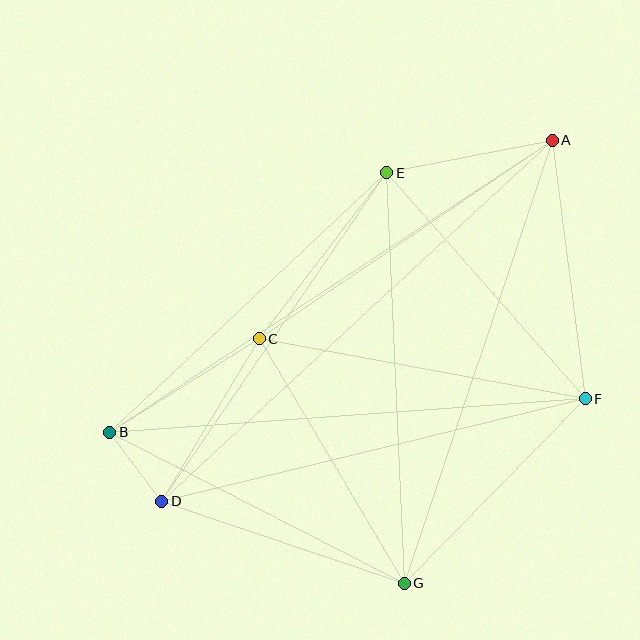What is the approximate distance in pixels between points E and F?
The distance between E and F is approximately 300 pixels.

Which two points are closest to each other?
Points B and D are closest to each other.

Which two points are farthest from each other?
Points A and D are farthest from each other.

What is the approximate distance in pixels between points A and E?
The distance between A and E is approximately 168 pixels.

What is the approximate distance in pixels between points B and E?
The distance between B and E is approximately 380 pixels.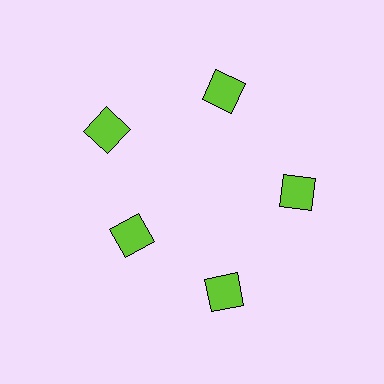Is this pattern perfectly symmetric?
No. The 5 lime squares are arranged in a ring, but one element near the 8 o'clock position is pulled inward toward the center, breaking the 5-fold rotational symmetry.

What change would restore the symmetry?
The symmetry would be restored by moving it outward, back onto the ring so that all 5 squares sit at equal angles and equal distance from the center.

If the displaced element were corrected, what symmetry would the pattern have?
It would have 5-fold rotational symmetry — the pattern would map onto itself every 72 degrees.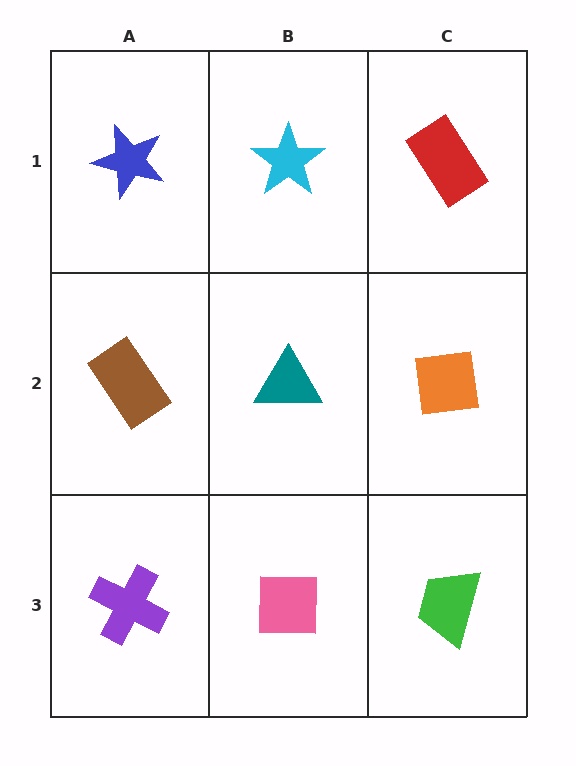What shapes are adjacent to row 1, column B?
A teal triangle (row 2, column B), a blue star (row 1, column A), a red rectangle (row 1, column C).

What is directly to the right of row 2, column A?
A teal triangle.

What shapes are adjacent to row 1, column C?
An orange square (row 2, column C), a cyan star (row 1, column B).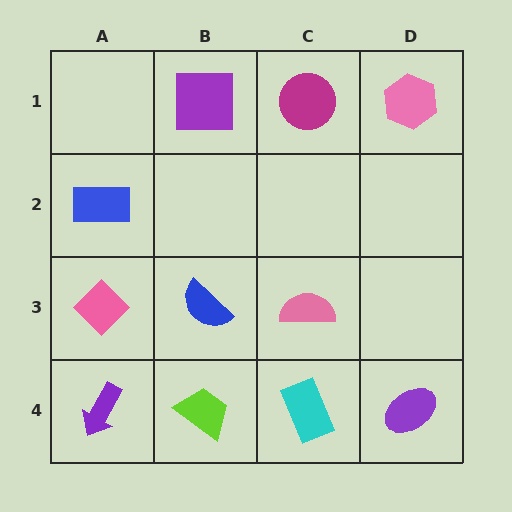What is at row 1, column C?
A magenta circle.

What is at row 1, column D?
A pink hexagon.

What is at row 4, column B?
A lime trapezoid.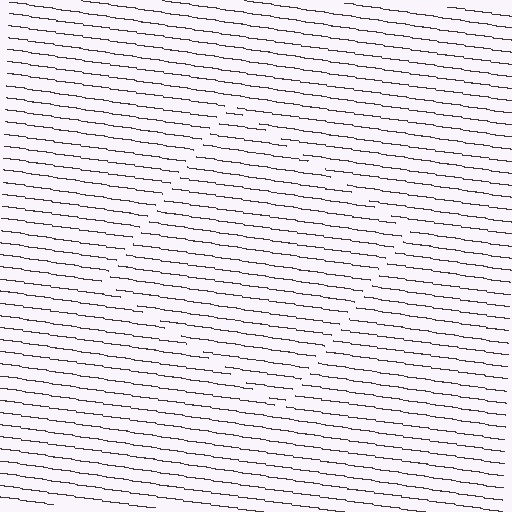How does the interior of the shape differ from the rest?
The interior of the shape contains the same grating, shifted by half a period — the contour is defined by the phase discontinuity where line-ends from the inner and outer gratings abut.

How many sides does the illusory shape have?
4 sides — the line-ends trace a square.